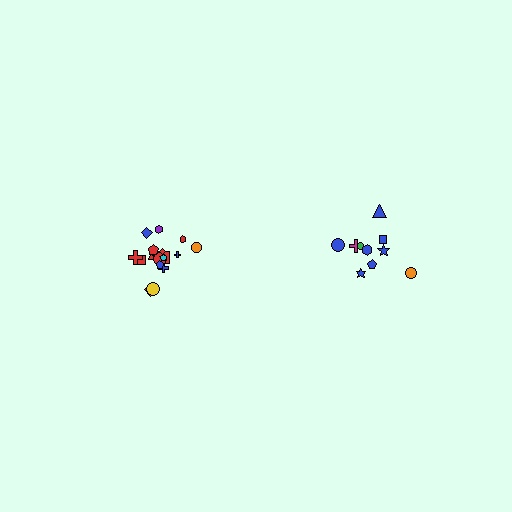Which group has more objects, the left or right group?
The left group.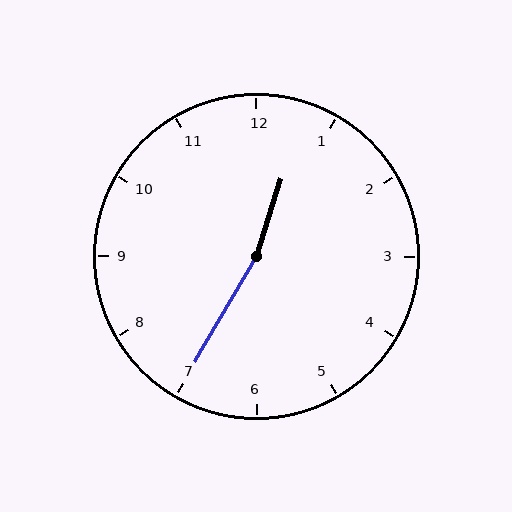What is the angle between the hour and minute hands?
Approximately 168 degrees.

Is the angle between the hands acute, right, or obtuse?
It is obtuse.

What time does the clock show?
12:35.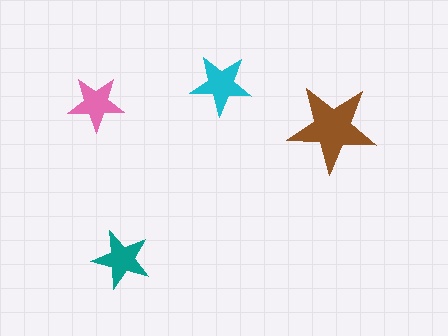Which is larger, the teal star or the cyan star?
The cyan one.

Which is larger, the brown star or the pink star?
The brown one.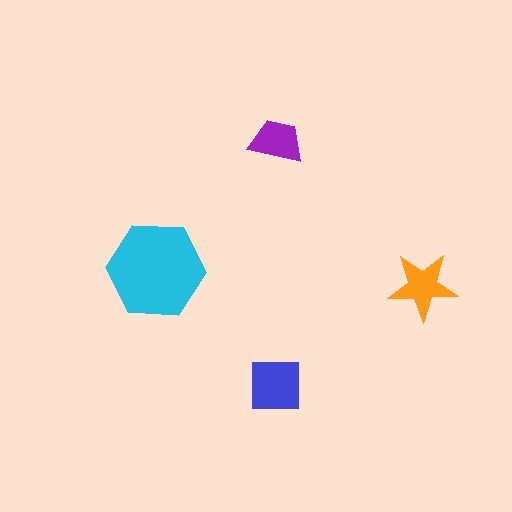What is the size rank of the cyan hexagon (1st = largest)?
1st.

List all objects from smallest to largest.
The purple trapezoid, the orange star, the blue square, the cyan hexagon.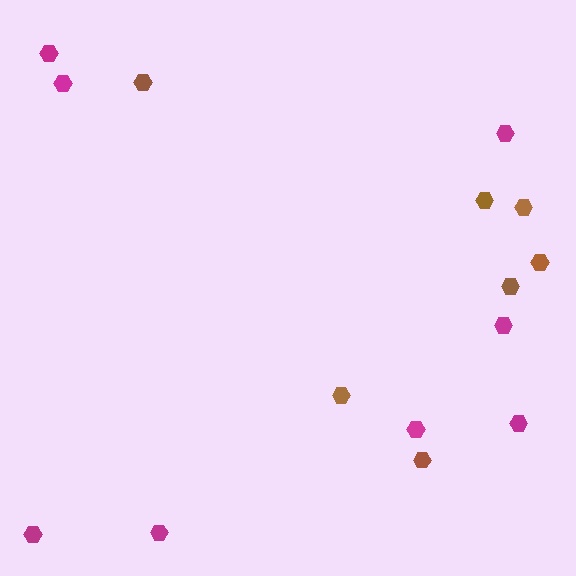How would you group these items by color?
There are 2 groups: one group of brown hexagons (7) and one group of magenta hexagons (8).